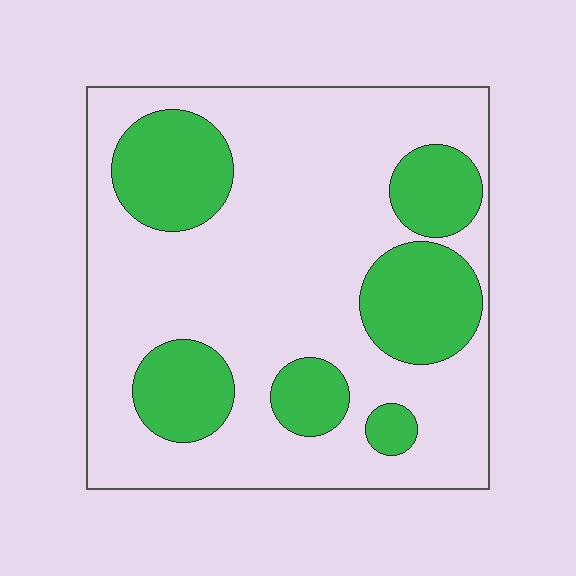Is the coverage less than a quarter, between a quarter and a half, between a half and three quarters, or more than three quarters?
Between a quarter and a half.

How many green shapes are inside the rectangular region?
6.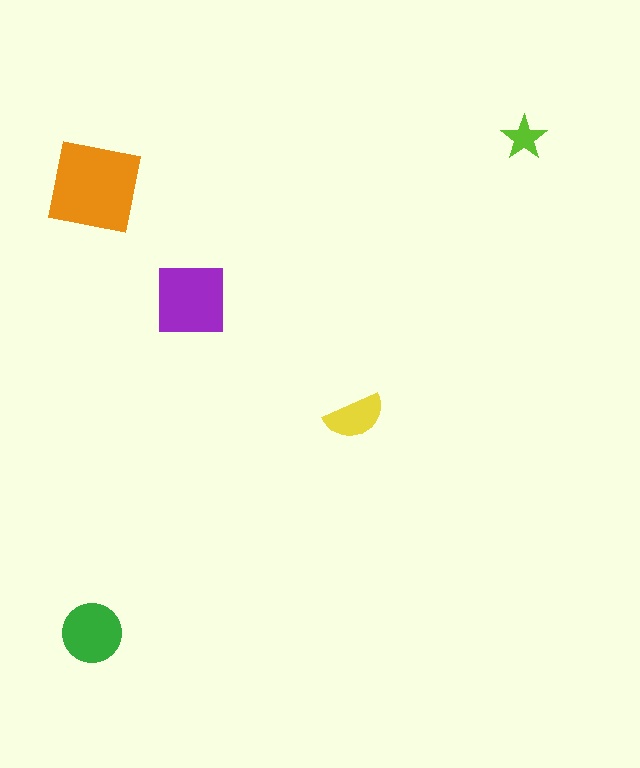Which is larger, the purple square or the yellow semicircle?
The purple square.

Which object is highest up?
The lime star is topmost.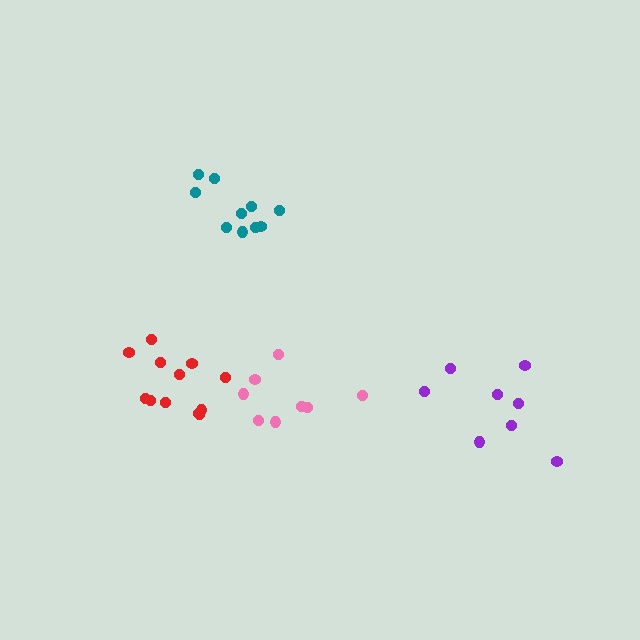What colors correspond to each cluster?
The clusters are colored: red, pink, purple, teal.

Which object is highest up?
The teal cluster is topmost.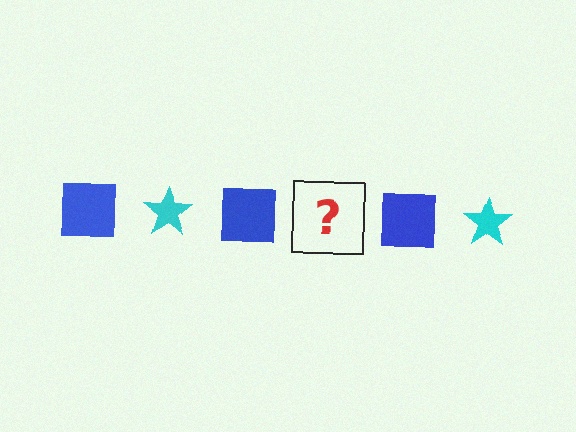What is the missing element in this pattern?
The missing element is a cyan star.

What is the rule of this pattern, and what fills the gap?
The rule is that the pattern alternates between blue square and cyan star. The gap should be filled with a cyan star.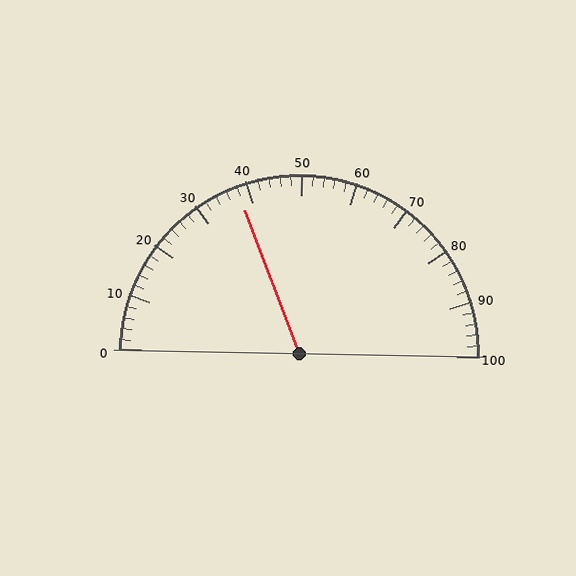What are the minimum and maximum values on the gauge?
The gauge ranges from 0 to 100.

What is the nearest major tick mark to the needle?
The nearest major tick mark is 40.